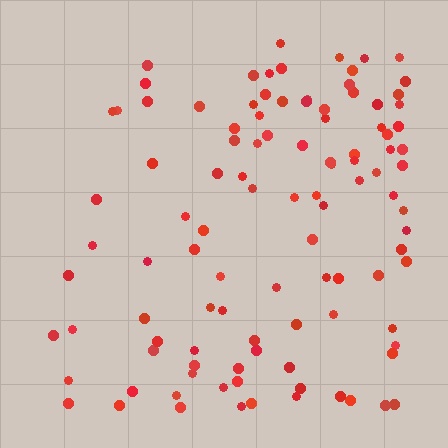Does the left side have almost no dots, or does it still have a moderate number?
Still a moderate number, just noticeably fewer than the right.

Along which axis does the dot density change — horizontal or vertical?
Horizontal.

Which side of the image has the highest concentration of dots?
The right.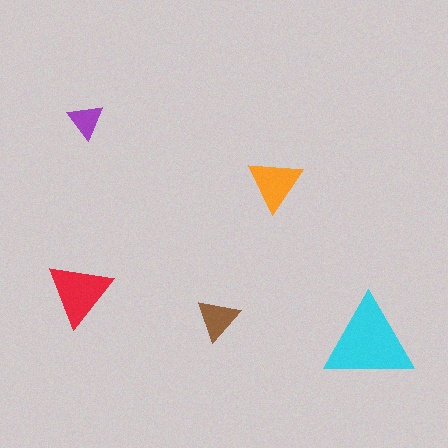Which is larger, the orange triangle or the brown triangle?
The orange one.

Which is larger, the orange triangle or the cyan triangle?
The cyan one.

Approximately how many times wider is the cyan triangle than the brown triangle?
About 2 times wider.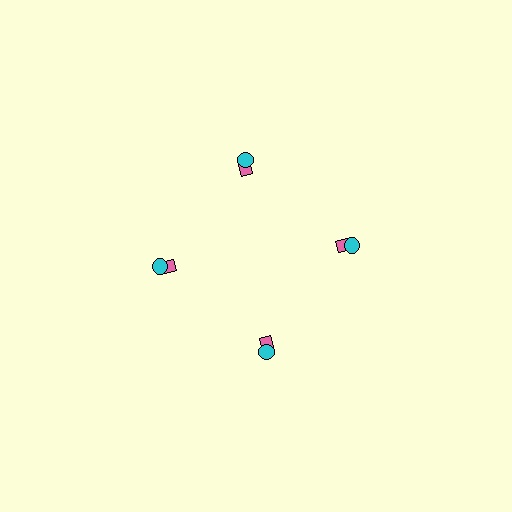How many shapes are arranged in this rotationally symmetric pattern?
There are 8 shapes, arranged in 4 groups of 2.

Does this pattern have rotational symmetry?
Yes, this pattern has 4-fold rotational symmetry. It looks the same after rotating 90 degrees around the center.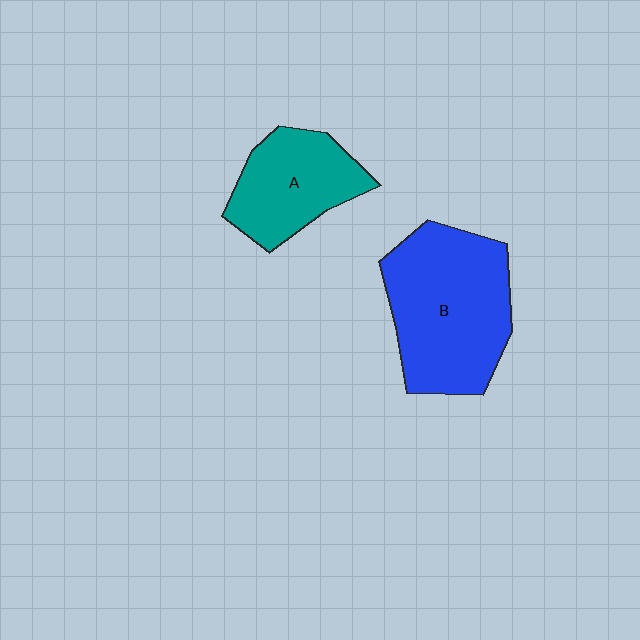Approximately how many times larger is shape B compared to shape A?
Approximately 1.6 times.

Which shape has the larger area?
Shape B (blue).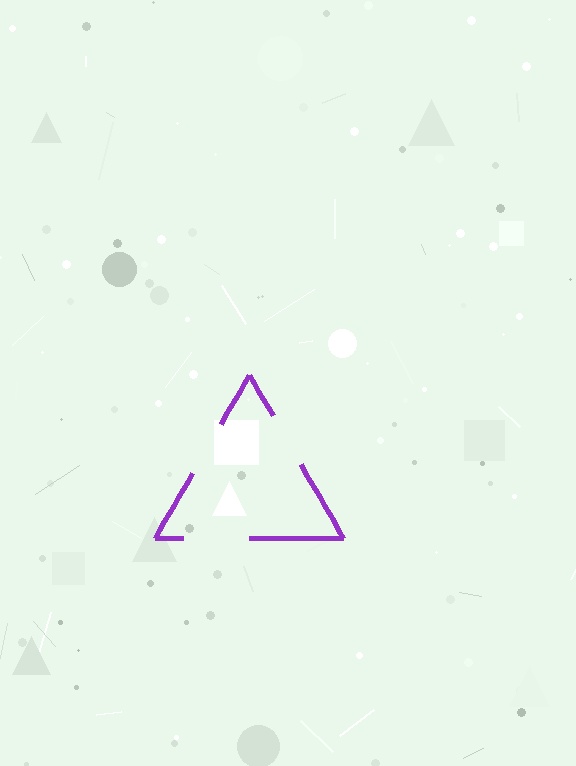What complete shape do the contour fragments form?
The contour fragments form a triangle.